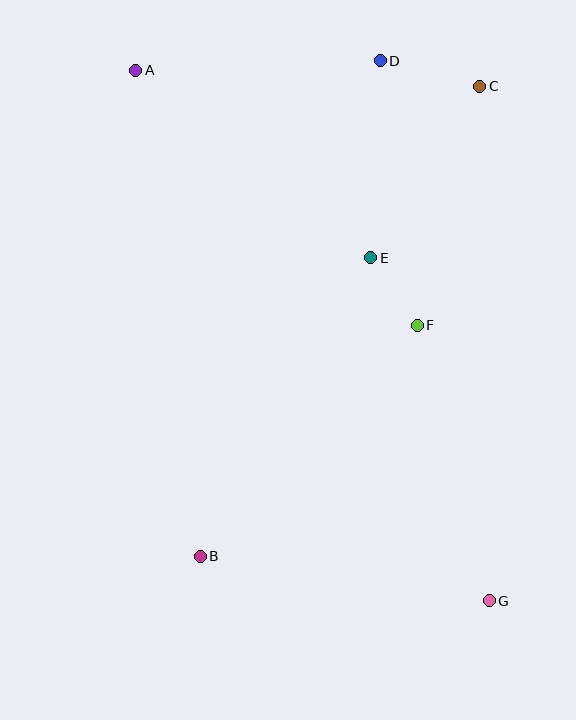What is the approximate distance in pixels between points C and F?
The distance between C and F is approximately 247 pixels.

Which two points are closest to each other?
Points E and F are closest to each other.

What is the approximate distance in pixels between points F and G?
The distance between F and G is approximately 285 pixels.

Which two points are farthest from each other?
Points A and G are farthest from each other.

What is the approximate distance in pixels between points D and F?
The distance between D and F is approximately 267 pixels.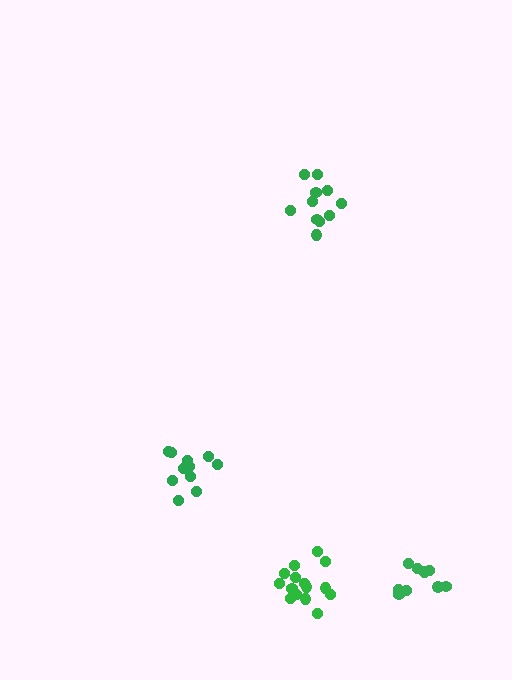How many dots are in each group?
Group 1: 11 dots, Group 2: 10 dots, Group 3: 11 dots, Group 4: 15 dots (47 total).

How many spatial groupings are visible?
There are 4 spatial groupings.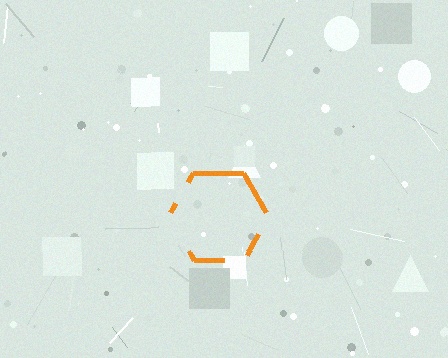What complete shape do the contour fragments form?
The contour fragments form a hexagon.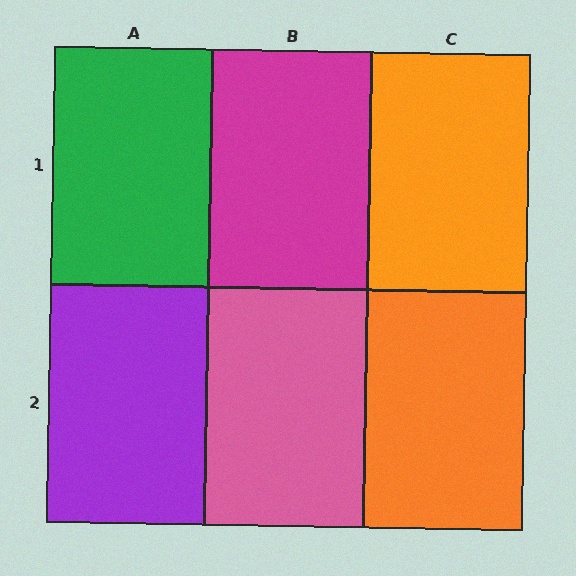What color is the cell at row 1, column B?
Magenta.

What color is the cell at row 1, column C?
Orange.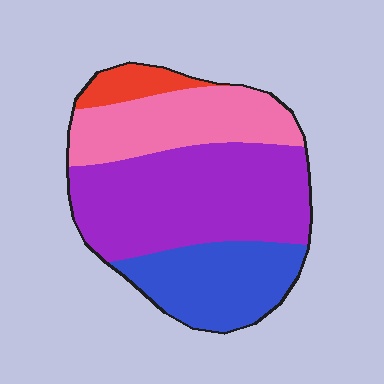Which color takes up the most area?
Purple, at roughly 45%.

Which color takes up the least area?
Red, at roughly 5%.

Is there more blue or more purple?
Purple.